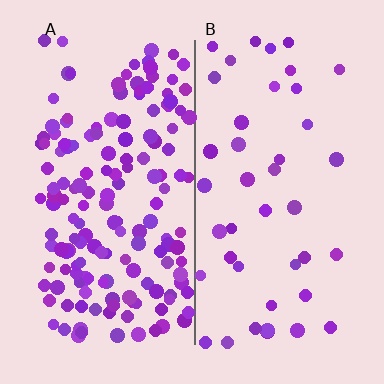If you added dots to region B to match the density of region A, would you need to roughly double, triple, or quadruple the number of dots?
Approximately quadruple.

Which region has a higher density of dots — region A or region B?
A (the left).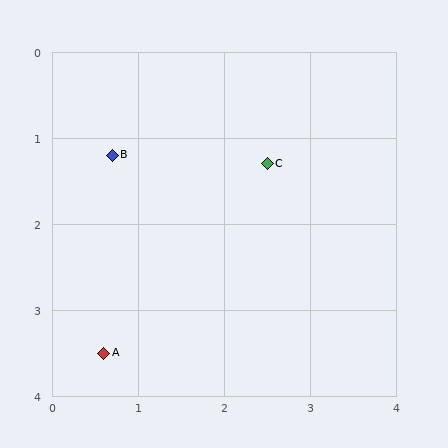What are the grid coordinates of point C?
Point C is at approximately (2.5, 1.3).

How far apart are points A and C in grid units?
Points A and C are about 2.9 grid units apart.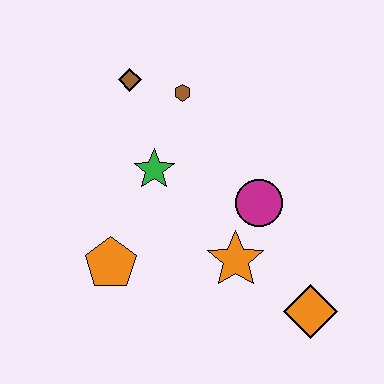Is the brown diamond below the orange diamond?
No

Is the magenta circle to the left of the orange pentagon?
No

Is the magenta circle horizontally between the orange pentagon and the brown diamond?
No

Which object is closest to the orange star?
The magenta circle is closest to the orange star.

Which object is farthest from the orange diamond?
The brown diamond is farthest from the orange diamond.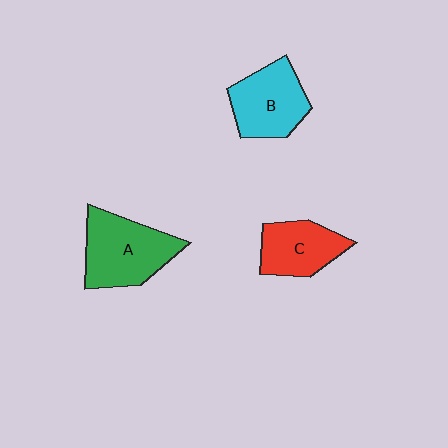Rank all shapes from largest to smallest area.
From largest to smallest: A (green), B (cyan), C (red).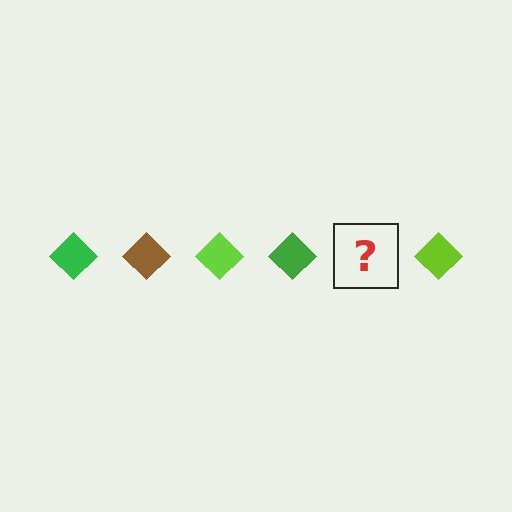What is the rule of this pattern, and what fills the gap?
The rule is that the pattern cycles through green, brown, lime diamonds. The gap should be filled with a brown diamond.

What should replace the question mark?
The question mark should be replaced with a brown diamond.